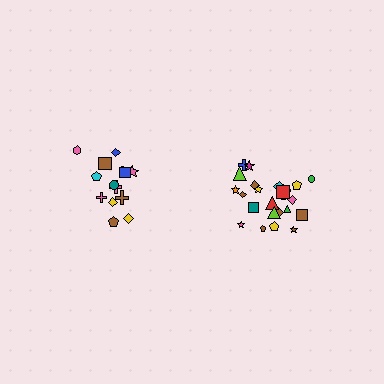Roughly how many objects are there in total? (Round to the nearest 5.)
Roughly 40 objects in total.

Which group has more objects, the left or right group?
The right group.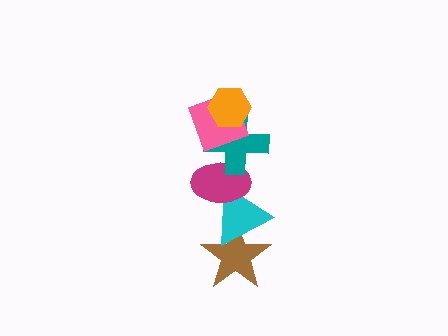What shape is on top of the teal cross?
The pink square is on top of the teal cross.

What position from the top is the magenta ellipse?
The magenta ellipse is 4th from the top.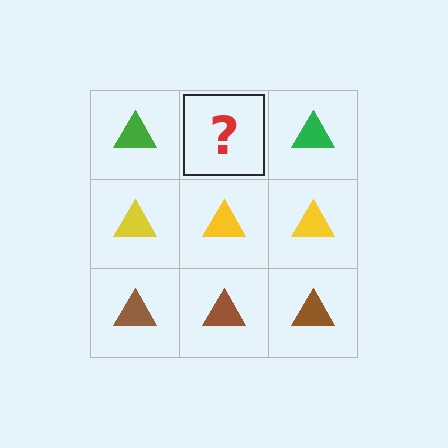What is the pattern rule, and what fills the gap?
The rule is that each row has a consistent color. The gap should be filled with a green triangle.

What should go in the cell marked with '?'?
The missing cell should contain a green triangle.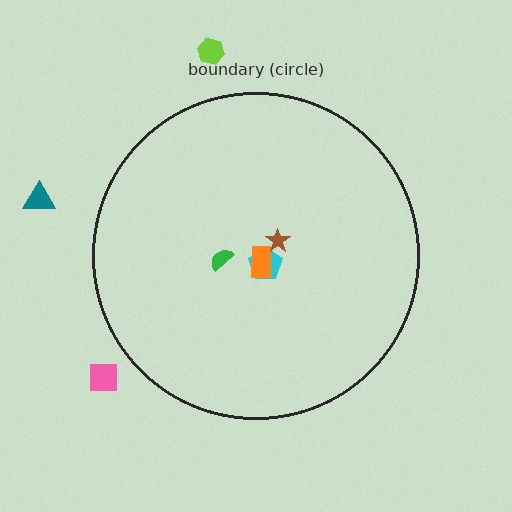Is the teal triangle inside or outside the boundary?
Outside.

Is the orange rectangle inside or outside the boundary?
Inside.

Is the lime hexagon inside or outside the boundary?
Outside.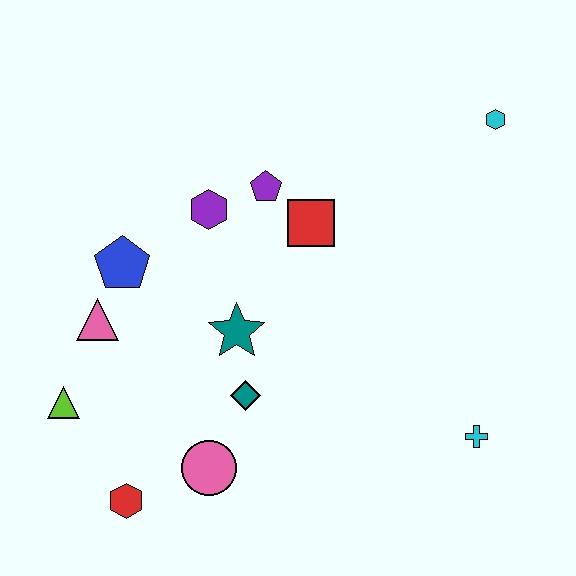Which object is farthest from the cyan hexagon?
The red hexagon is farthest from the cyan hexagon.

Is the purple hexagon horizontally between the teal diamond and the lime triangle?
Yes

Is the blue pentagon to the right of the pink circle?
No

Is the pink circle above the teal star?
No